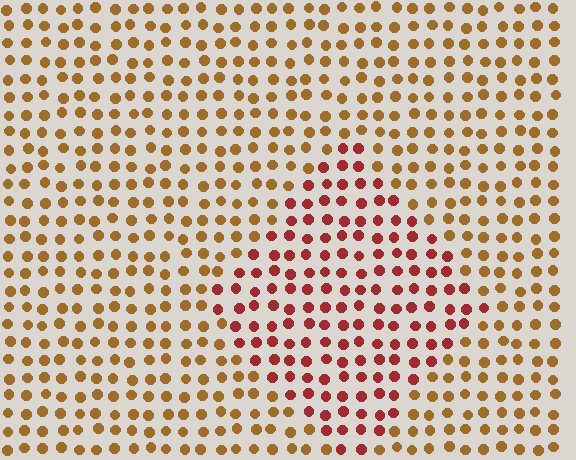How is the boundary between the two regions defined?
The boundary is defined purely by a slight shift in hue (about 39 degrees). Spacing, size, and orientation are identical on both sides.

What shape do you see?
I see a diamond.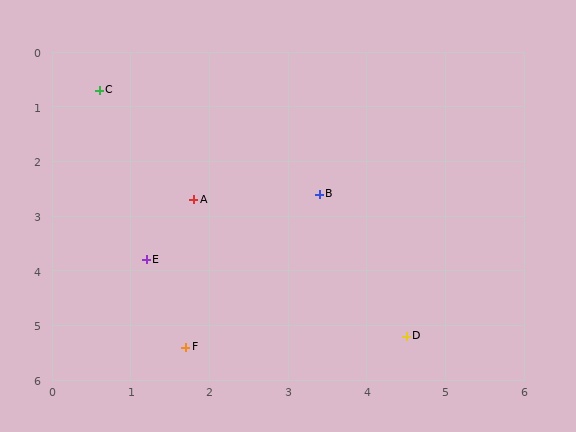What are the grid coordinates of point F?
Point F is at approximately (1.7, 5.4).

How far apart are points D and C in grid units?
Points D and C are about 6.0 grid units apart.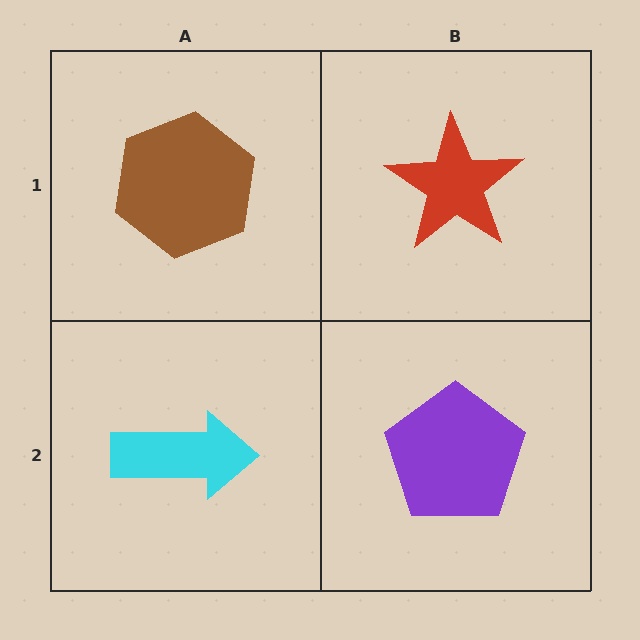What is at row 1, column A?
A brown hexagon.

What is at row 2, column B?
A purple pentagon.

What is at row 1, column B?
A red star.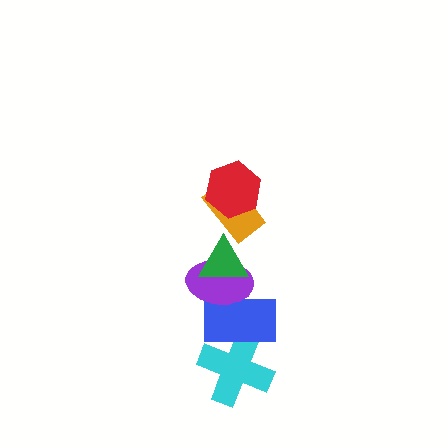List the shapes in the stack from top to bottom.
From top to bottom: the red hexagon, the orange rectangle, the green triangle, the purple ellipse, the blue rectangle, the cyan cross.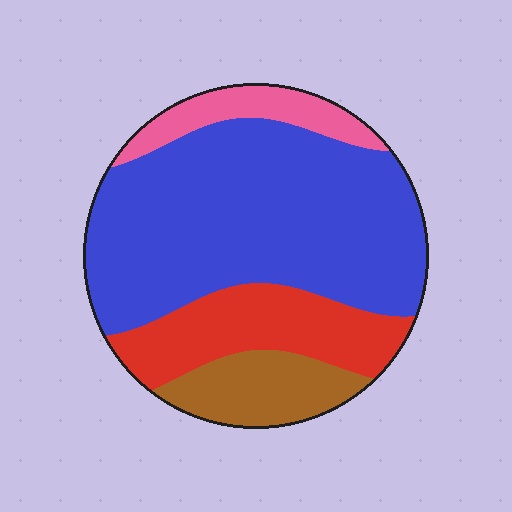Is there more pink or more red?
Red.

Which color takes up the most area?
Blue, at roughly 60%.